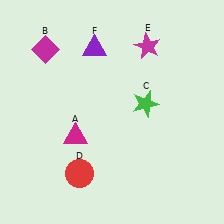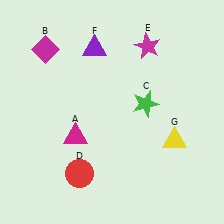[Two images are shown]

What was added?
A yellow triangle (G) was added in Image 2.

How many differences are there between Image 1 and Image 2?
There is 1 difference between the two images.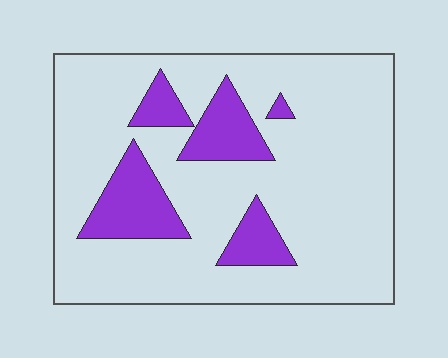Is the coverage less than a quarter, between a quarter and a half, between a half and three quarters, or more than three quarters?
Less than a quarter.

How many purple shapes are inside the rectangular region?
5.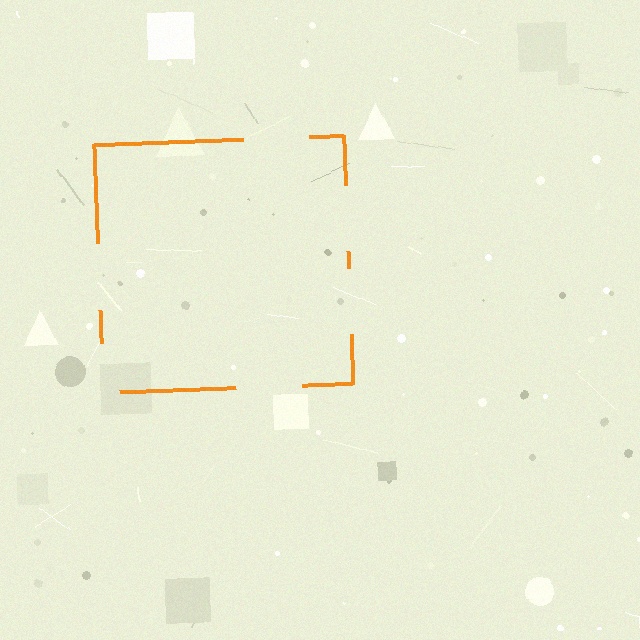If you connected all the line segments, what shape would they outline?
They would outline a square.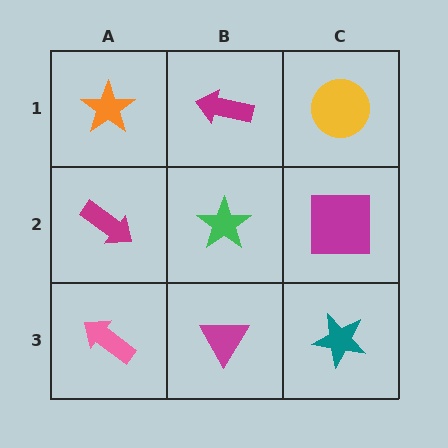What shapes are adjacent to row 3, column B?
A green star (row 2, column B), a pink arrow (row 3, column A), a teal star (row 3, column C).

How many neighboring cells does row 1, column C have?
2.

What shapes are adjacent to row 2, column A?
An orange star (row 1, column A), a pink arrow (row 3, column A), a green star (row 2, column B).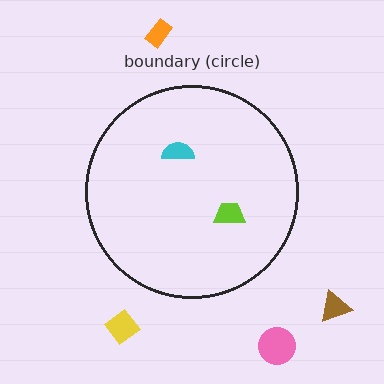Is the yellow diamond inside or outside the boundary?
Outside.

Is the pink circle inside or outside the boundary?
Outside.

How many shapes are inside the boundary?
2 inside, 4 outside.